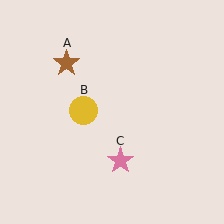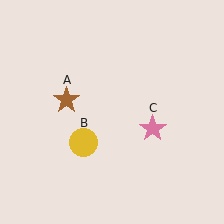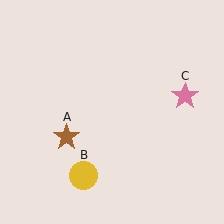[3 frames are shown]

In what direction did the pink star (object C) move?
The pink star (object C) moved up and to the right.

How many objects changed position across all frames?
3 objects changed position: brown star (object A), yellow circle (object B), pink star (object C).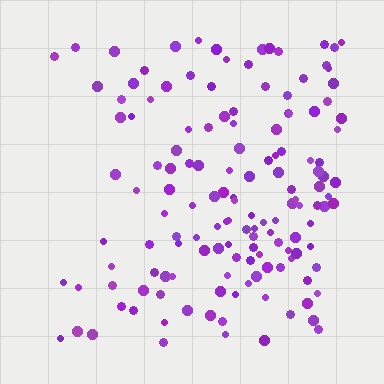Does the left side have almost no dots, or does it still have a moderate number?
Still a moderate number, just noticeably fewer than the right.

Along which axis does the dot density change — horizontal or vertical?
Horizontal.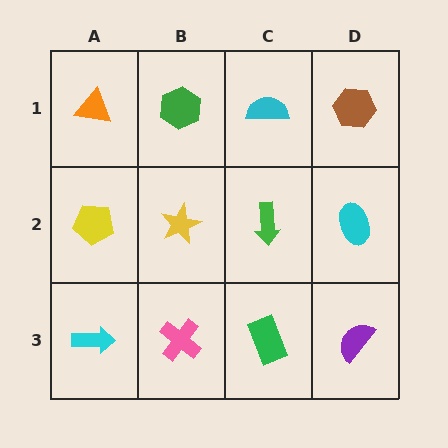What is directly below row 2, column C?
A green rectangle.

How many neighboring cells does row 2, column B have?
4.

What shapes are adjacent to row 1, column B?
A yellow star (row 2, column B), an orange triangle (row 1, column A), a cyan semicircle (row 1, column C).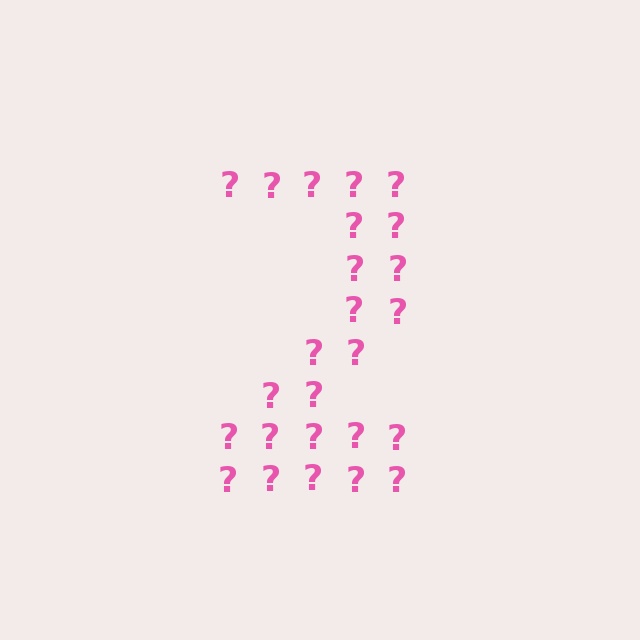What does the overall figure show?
The overall figure shows the digit 2.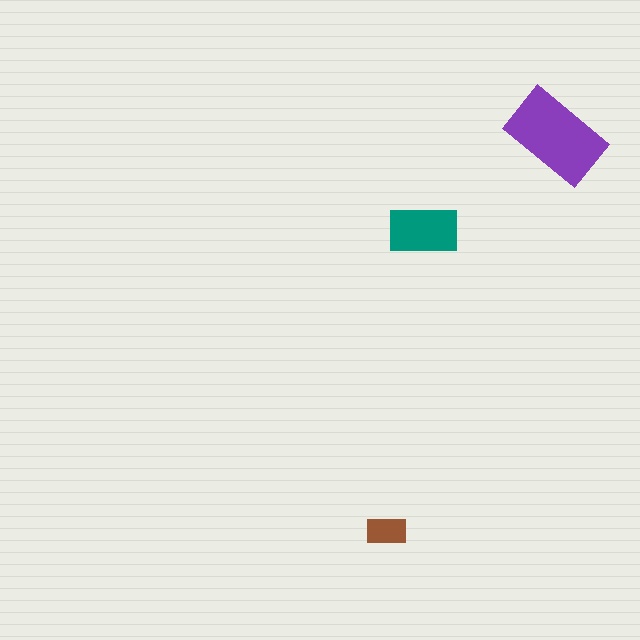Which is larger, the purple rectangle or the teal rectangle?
The purple one.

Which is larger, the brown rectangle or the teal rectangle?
The teal one.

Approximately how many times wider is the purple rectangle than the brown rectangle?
About 2.5 times wider.